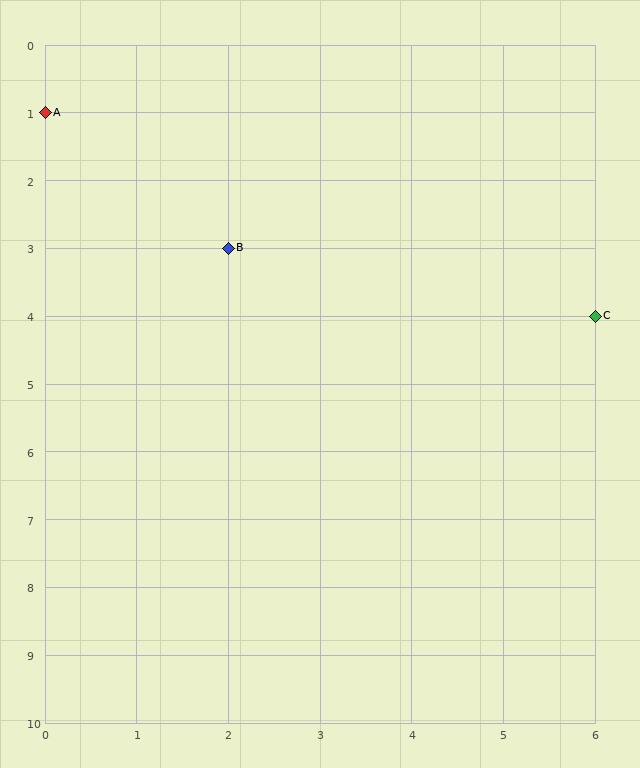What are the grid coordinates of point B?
Point B is at grid coordinates (2, 3).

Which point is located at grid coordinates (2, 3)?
Point B is at (2, 3).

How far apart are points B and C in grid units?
Points B and C are 4 columns and 1 row apart (about 4.1 grid units diagonally).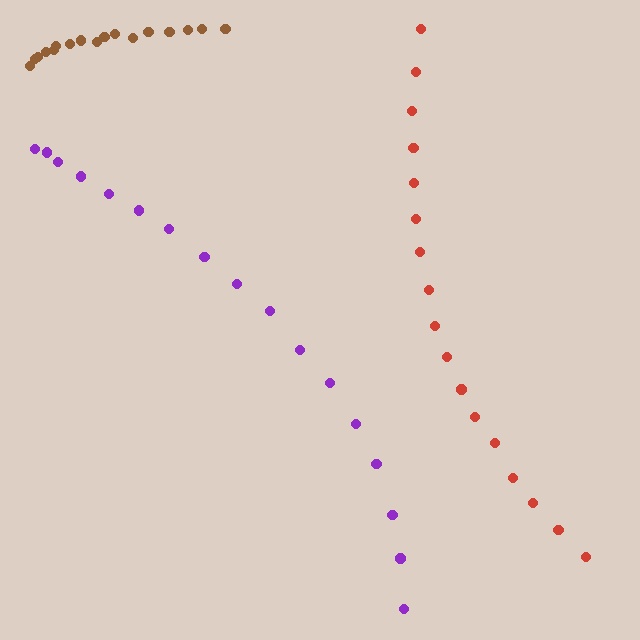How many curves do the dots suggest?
There are 3 distinct paths.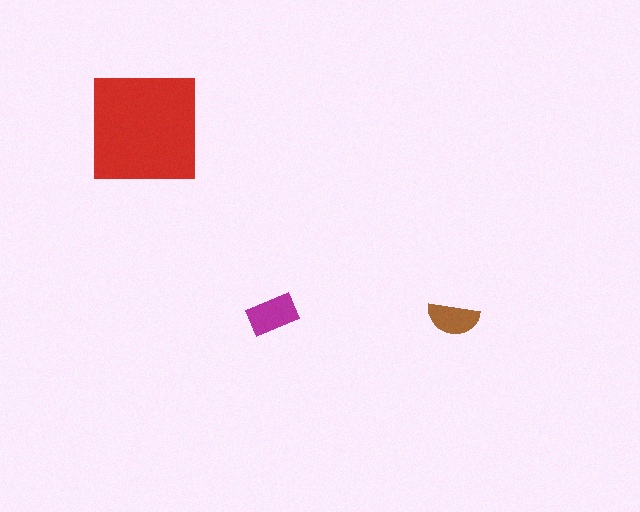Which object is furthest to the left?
The red square is leftmost.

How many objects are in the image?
There are 3 objects in the image.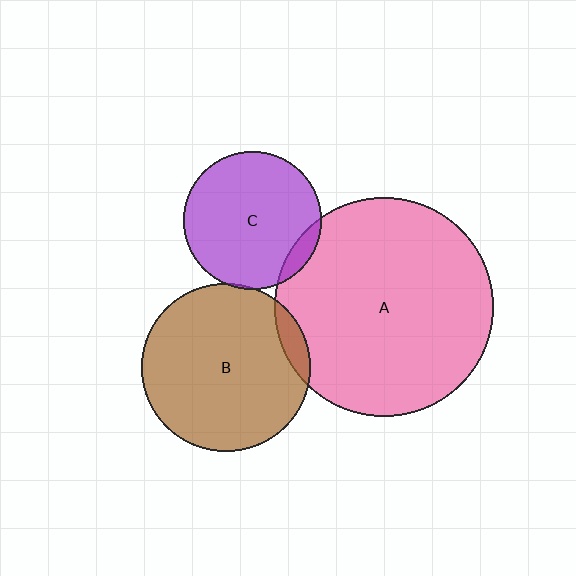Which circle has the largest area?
Circle A (pink).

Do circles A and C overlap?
Yes.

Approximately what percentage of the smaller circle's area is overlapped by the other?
Approximately 10%.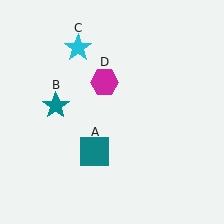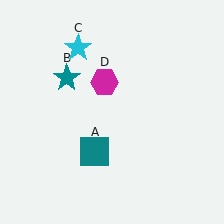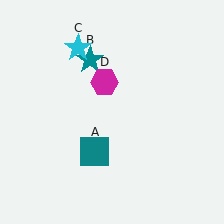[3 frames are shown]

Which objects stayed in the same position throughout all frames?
Teal square (object A) and cyan star (object C) and magenta hexagon (object D) remained stationary.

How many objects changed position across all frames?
1 object changed position: teal star (object B).